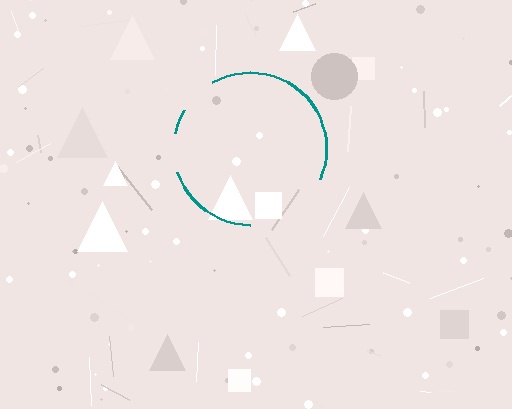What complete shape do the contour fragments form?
The contour fragments form a circle.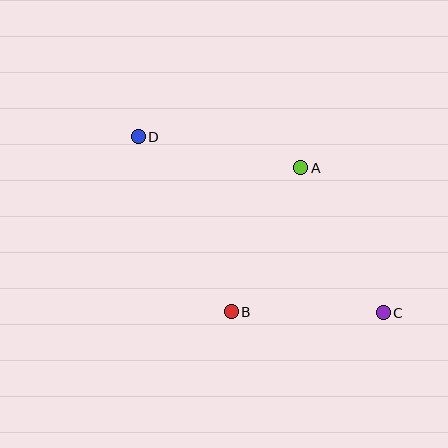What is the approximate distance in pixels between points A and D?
The distance between A and D is approximately 166 pixels.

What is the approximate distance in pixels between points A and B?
The distance between A and B is approximately 160 pixels.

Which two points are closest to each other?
Points B and C are closest to each other.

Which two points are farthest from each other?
Points C and D are farthest from each other.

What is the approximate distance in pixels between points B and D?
The distance between B and D is approximately 198 pixels.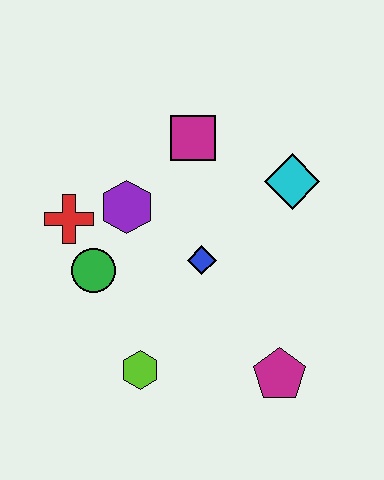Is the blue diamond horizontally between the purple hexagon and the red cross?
No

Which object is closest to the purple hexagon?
The red cross is closest to the purple hexagon.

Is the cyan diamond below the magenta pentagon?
No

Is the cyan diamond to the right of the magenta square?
Yes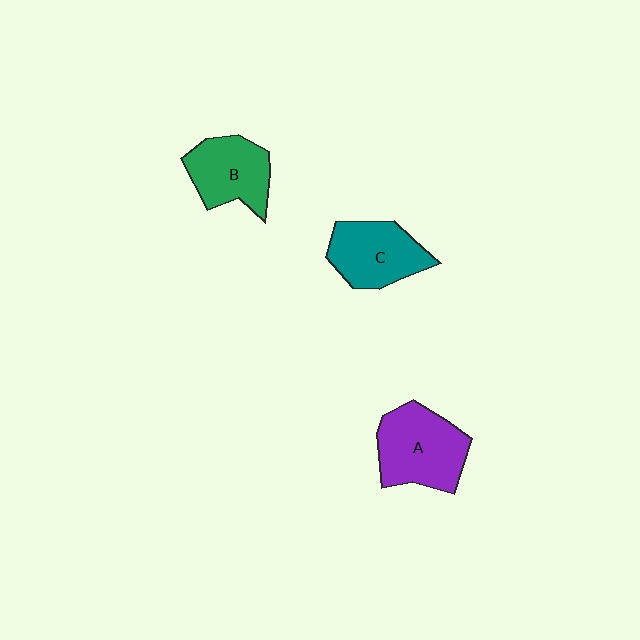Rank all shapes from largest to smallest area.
From largest to smallest: A (purple), C (teal), B (green).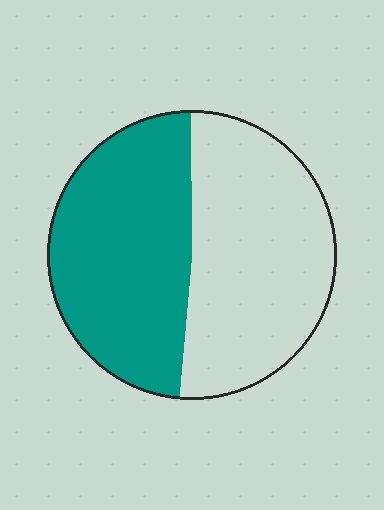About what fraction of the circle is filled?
About one half (1/2).